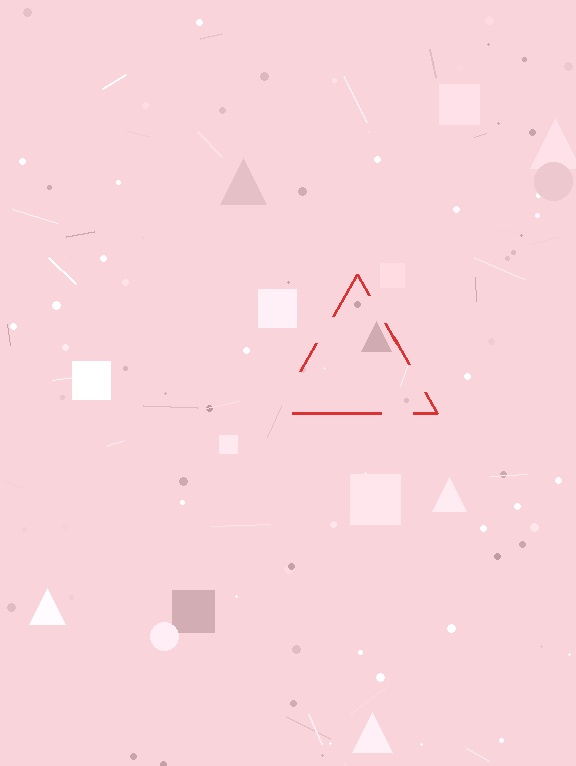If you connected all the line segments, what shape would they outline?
They would outline a triangle.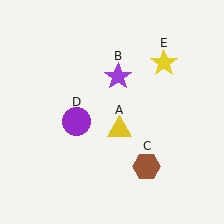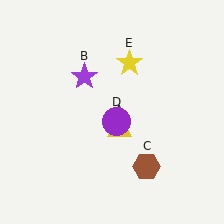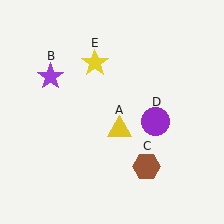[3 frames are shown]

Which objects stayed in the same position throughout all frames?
Yellow triangle (object A) and brown hexagon (object C) remained stationary.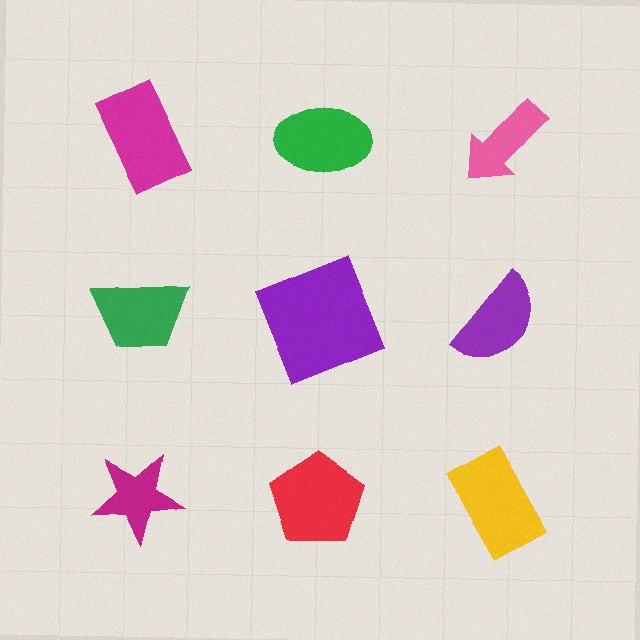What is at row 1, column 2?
A green ellipse.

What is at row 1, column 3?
A pink arrow.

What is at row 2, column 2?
A purple square.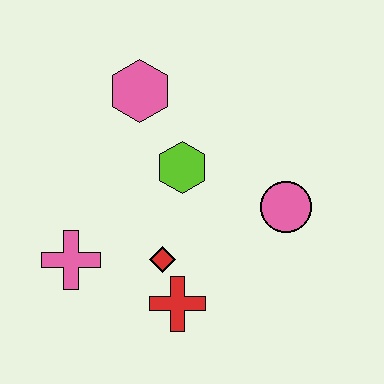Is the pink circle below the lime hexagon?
Yes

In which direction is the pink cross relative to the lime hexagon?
The pink cross is to the left of the lime hexagon.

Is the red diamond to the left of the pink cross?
No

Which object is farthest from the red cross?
The pink hexagon is farthest from the red cross.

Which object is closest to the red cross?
The red diamond is closest to the red cross.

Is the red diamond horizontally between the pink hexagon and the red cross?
Yes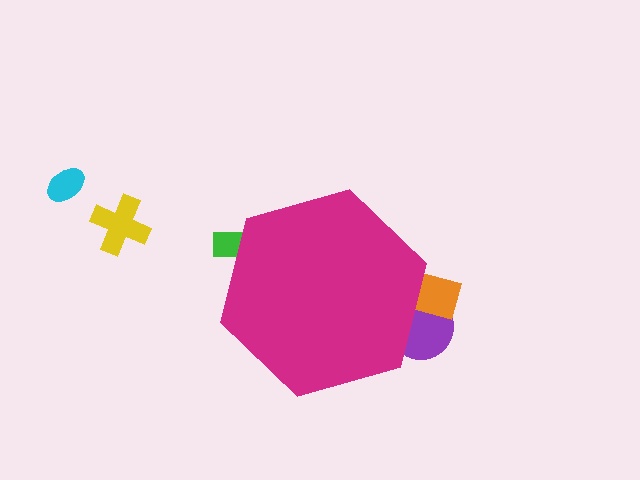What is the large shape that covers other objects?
A magenta hexagon.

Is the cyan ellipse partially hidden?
No, the cyan ellipse is fully visible.